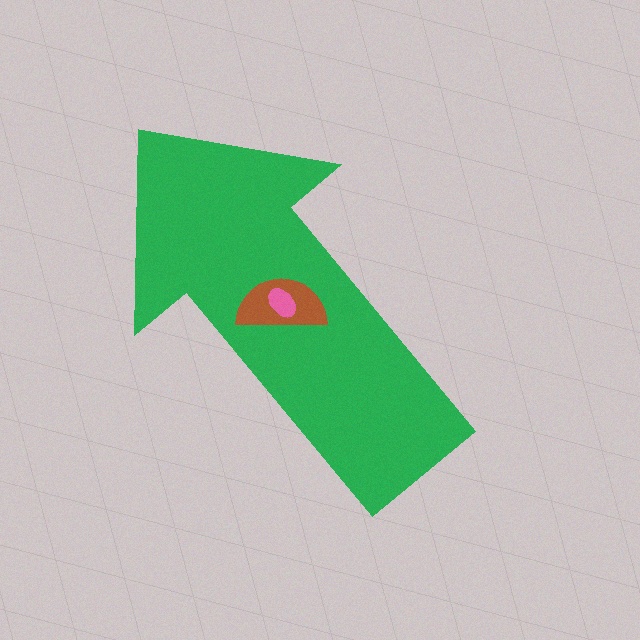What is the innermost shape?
The pink ellipse.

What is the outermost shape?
The green arrow.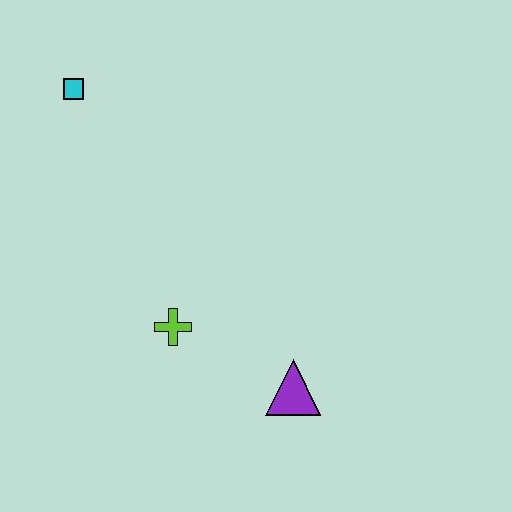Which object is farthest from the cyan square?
The purple triangle is farthest from the cyan square.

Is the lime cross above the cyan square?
No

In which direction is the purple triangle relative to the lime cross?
The purple triangle is to the right of the lime cross.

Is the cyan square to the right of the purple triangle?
No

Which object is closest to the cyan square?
The lime cross is closest to the cyan square.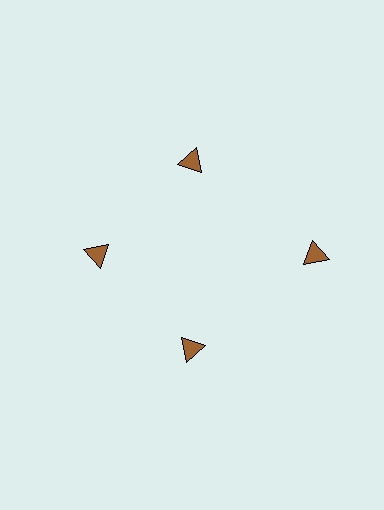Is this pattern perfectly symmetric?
No. The 4 brown triangles are arranged in a ring, but one element near the 3 o'clock position is pushed outward from the center, breaking the 4-fold rotational symmetry.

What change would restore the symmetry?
The symmetry would be restored by moving it inward, back onto the ring so that all 4 triangles sit at equal angles and equal distance from the center.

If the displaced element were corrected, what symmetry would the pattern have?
It would have 4-fold rotational symmetry — the pattern would map onto itself every 90 degrees.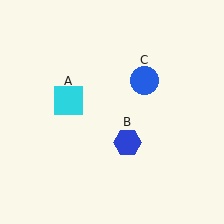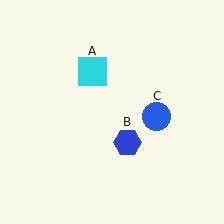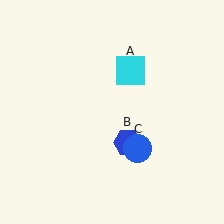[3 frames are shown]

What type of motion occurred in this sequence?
The cyan square (object A), blue circle (object C) rotated clockwise around the center of the scene.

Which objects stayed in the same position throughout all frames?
Blue hexagon (object B) remained stationary.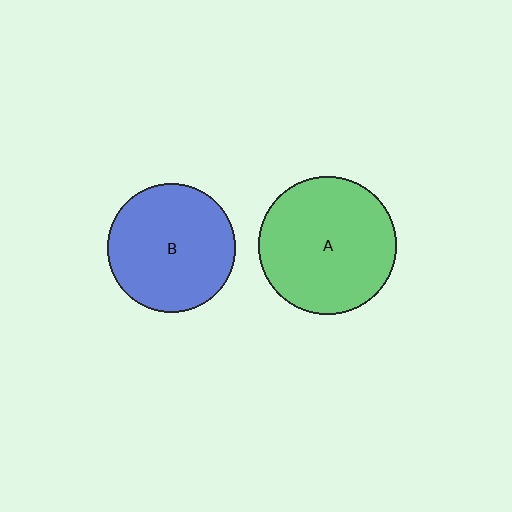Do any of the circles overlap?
No, none of the circles overlap.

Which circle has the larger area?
Circle A (green).